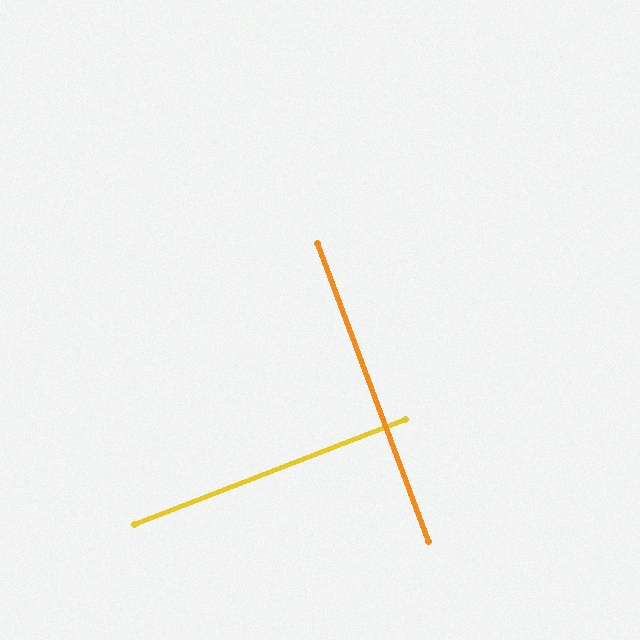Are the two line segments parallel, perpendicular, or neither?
Perpendicular — they meet at approximately 89°.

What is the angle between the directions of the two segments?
Approximately 89 degrees.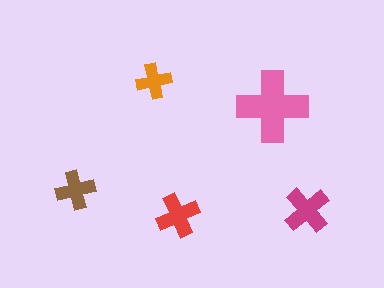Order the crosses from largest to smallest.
the pink one, the magenta one, the red one, the brown one, the orange one.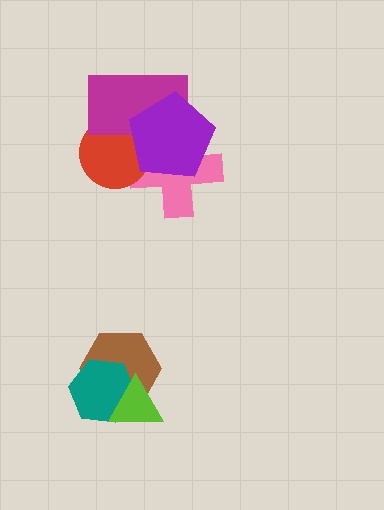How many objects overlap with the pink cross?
3 objects overlap with the pink cross.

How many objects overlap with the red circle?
3 objects overlap with the red circle.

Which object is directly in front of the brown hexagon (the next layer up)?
The teal hexagon is directly in front of the brown hexagon.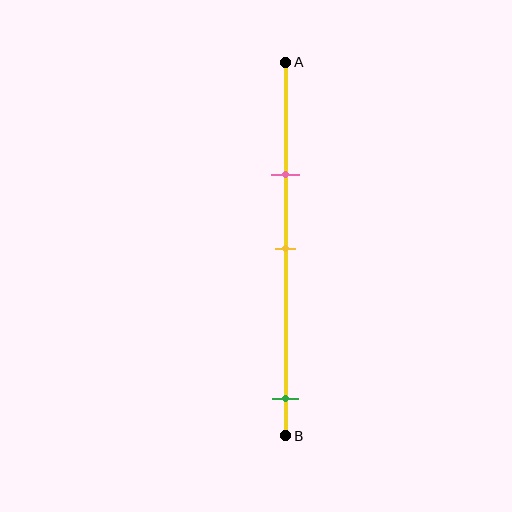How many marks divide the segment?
There are 3 marks dividing the segment.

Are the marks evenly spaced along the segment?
No, the marks are not evenly spaced.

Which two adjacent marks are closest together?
The pink and yellow marks are the closest adjacent pair.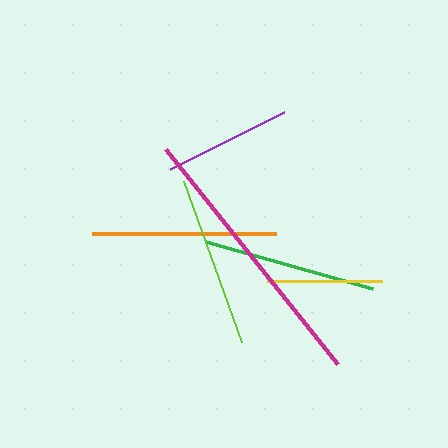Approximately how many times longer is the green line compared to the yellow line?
The green line is approximately 1.5 times the length of the yellow line.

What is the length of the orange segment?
The orange segment is approximately 184 pixels long.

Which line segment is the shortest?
The yellow line is the shortest at approximately 115 pixels.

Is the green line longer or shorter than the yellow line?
The green line is longer than the yellow line.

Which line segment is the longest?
The magenta line is the longest at approximately 276 pixels.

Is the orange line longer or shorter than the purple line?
The orange line is longer than the purple line.